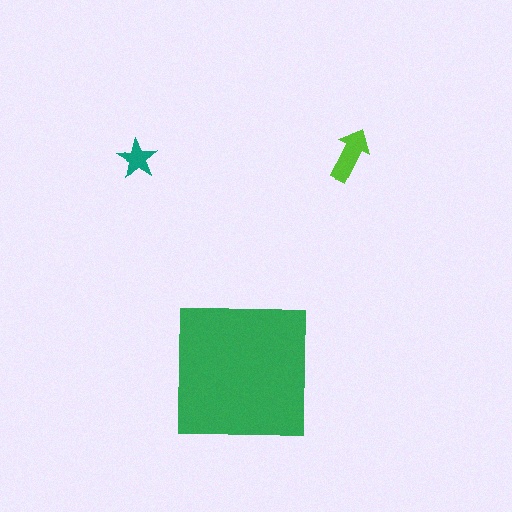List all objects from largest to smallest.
The green square, the lime arrow, the teal star.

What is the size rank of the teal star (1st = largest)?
3rd.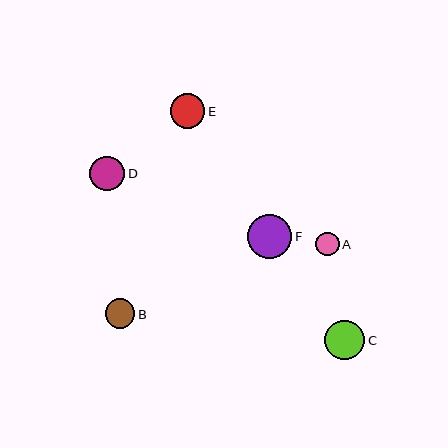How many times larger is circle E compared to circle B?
Circle E is approximately 1.1 times the size of circle B.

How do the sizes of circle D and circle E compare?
Circle D and circle E are approximately the same size.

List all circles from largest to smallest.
From largest to smallest: F, C, D, E, B, A.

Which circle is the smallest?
Circle A is the smallest with a size of approximately 23 pixels.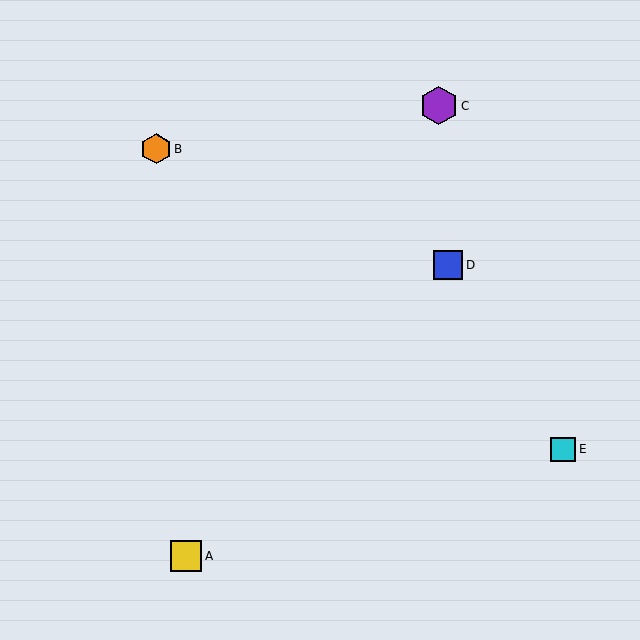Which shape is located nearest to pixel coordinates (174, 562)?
The yellow square (labeled A) at (186, 556) is nearest to that location.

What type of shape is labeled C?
Shape C is a purple hexagon.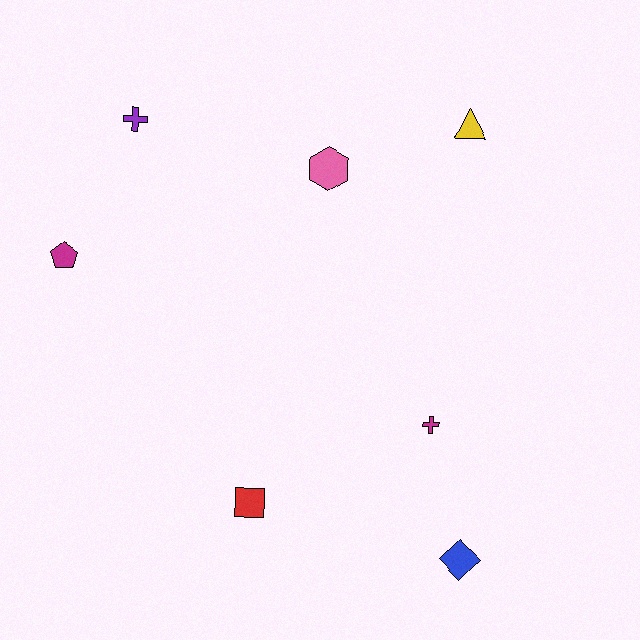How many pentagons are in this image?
There is 1 pentagon.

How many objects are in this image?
There are 7 objects.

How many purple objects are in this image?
There is 1 purple object.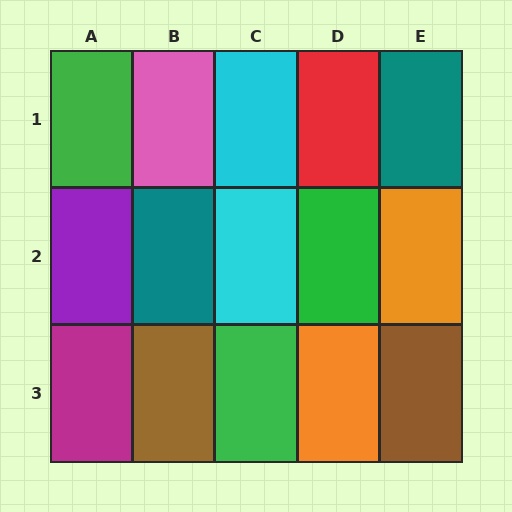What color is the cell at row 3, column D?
Orange.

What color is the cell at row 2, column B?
Teal.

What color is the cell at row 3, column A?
Magenta.